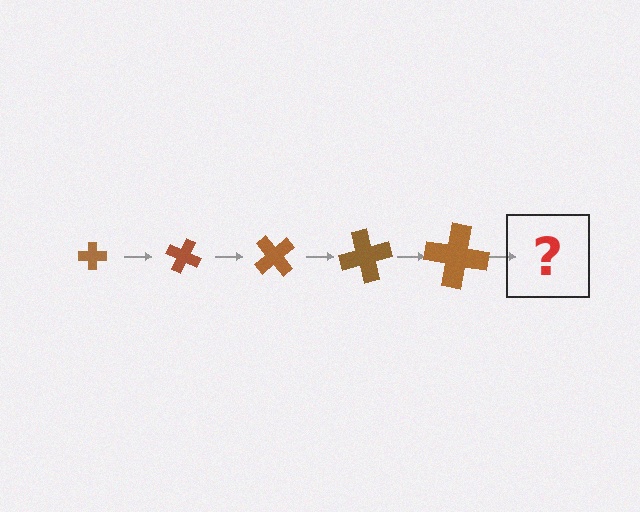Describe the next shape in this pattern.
It should be a cross, larger than the previous one and rotated 125 degrees from the start.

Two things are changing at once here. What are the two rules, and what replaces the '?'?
The two rules are that the cross grows larger each step and it rotates 25 degrees each step. The '?' should be a cross, larger than the previous one and rotated 125 degrees from the start.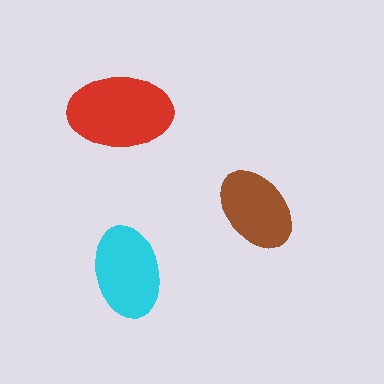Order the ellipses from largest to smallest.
the red one, the cyan one, the brown one.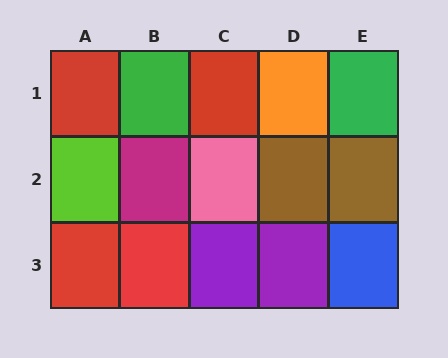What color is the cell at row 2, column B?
Magenta.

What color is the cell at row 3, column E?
Blue.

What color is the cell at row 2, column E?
Brown.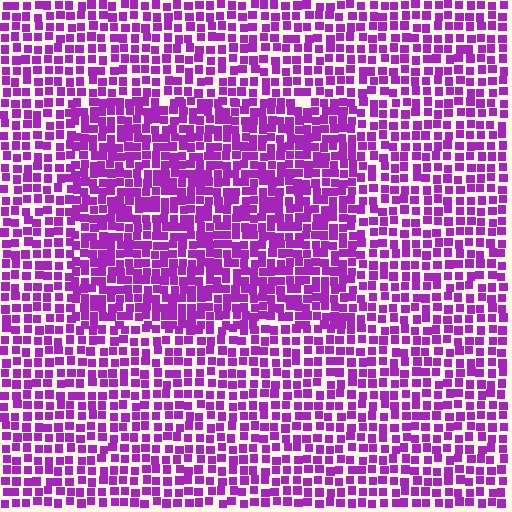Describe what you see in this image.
The image contains small purple elements arranged at two different densities. A rectangle-shaped region is visible where the elements are more densely packed than the surrounding area.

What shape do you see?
I see a rectangle.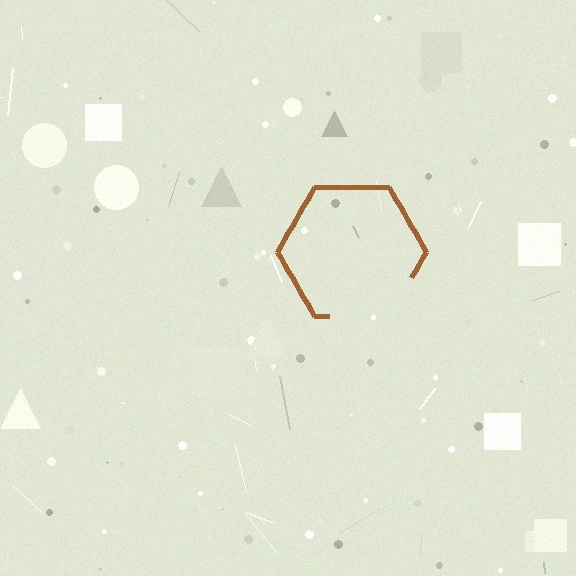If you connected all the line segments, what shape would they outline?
They would outline a hexagon.